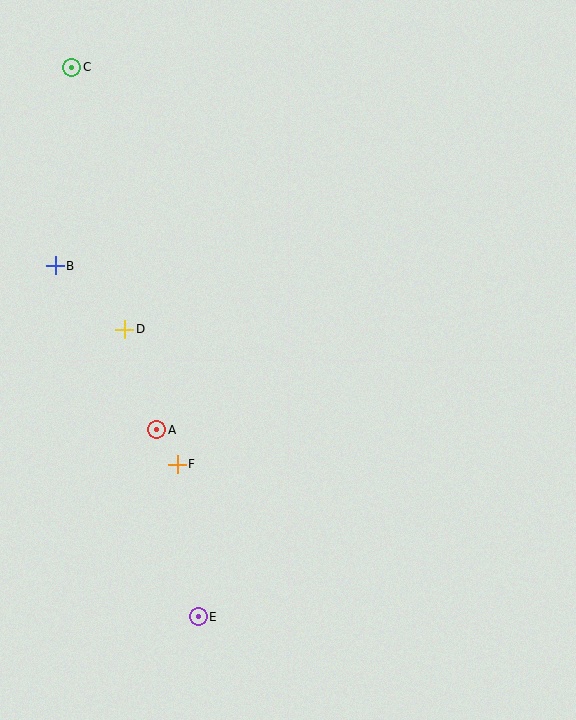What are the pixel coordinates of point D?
Point D is at (125, 329).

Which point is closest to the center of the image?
Point A at (157, 430) is closest to the center.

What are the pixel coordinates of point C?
Point C is at (72, 67).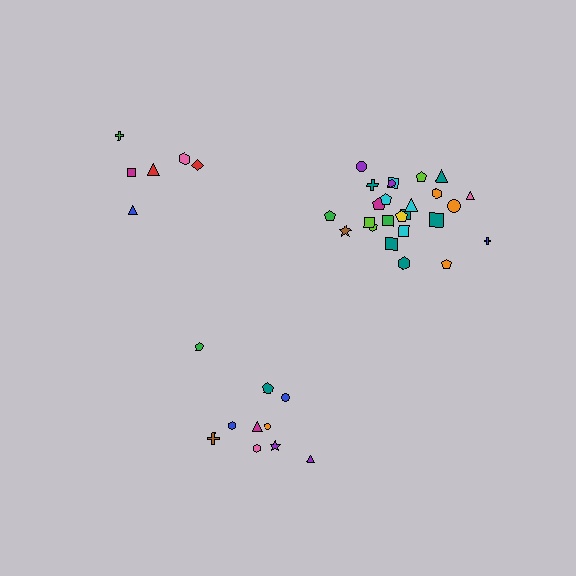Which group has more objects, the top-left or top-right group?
The top-right group.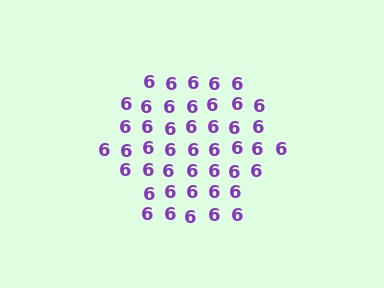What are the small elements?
The small elements are digit 6's.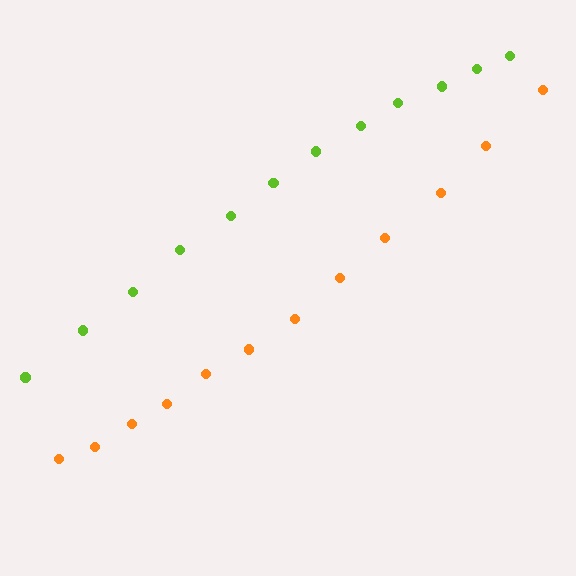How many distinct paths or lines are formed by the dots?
There are 2 distinct paths.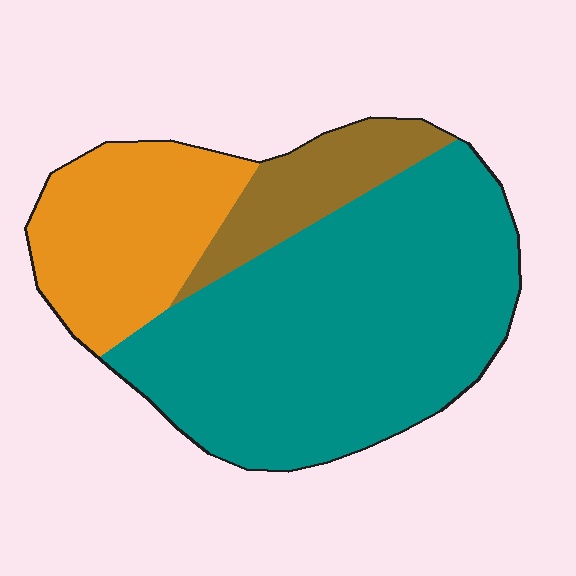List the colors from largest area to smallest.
From largest to smallest: teal, orange, brown.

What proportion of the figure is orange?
Orange covers around 25% of the figure.